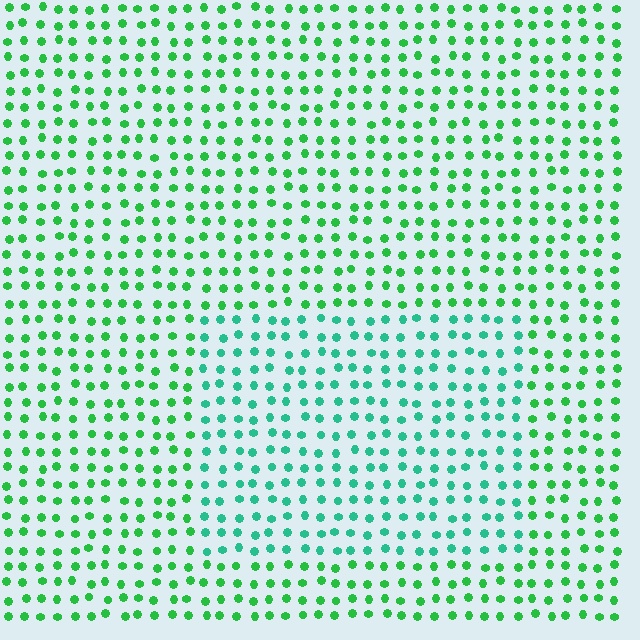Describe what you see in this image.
The image is filled with small green elements in a uniform arrangement. A rectangle-shaped region is visible where the elements are tinted to a slightly different hue, forming a subtle color boundary.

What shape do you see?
I see a rectangle.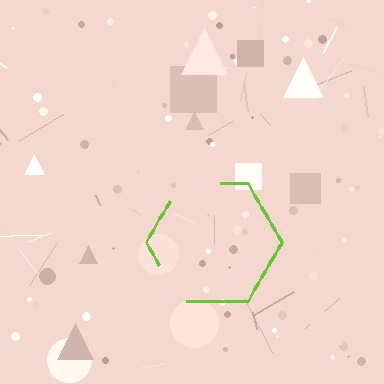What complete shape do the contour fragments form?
The contour fragments form a hexagon.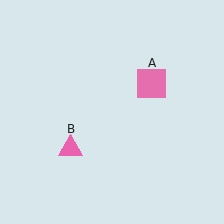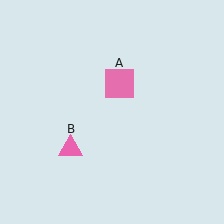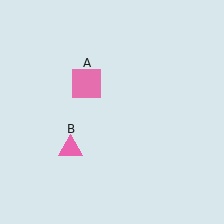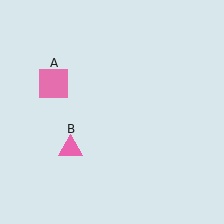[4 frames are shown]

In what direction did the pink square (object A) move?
The pink square (object A) moved left.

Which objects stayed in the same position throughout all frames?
Pink triangle (object B) remained stationary.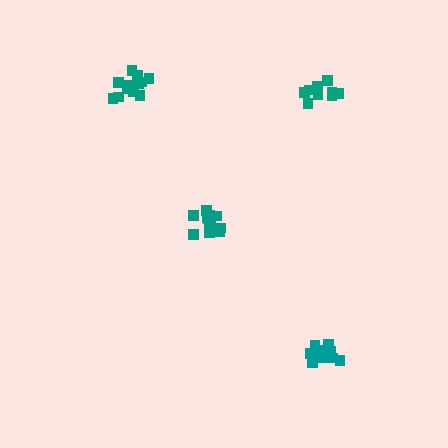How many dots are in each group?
Group 1: 14 dots, Group 2: 12 dots, Group 3: 12 dots, Group 4: 9 dots (47 total).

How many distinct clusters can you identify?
There are 4 distinct clusters.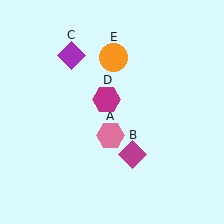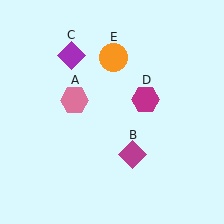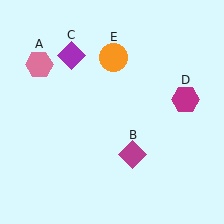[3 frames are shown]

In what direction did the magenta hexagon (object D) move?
The magenta hexagon (object D) moved right.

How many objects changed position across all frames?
2 objects changed position: pink hexagon (object A), magenta hexagon (object D).